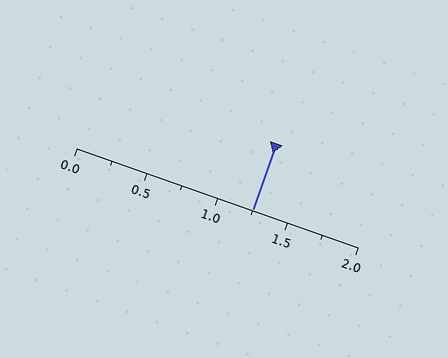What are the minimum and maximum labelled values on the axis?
The axis runs from 0.0 to 2.0.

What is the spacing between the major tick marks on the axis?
The major ticks are spaced 0.5 apart.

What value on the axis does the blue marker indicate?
The marker indicates approximately 1.25.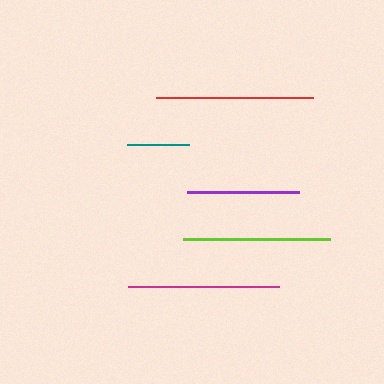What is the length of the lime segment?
The lime segment is approximately 147 pixels long.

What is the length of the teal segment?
The teal segment is approximately 63 pixels long.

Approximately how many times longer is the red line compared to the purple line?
The red line is approximately 1.4 times the length of the purple line.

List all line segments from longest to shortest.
From longest to shortest: red, magenta, lime, purple, teal.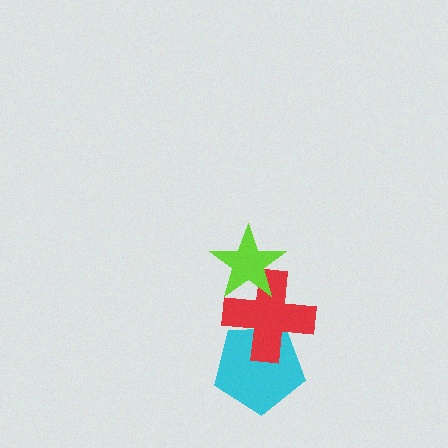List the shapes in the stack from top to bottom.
From top to bottom: the lime star, the red cross, the cyan pentagon.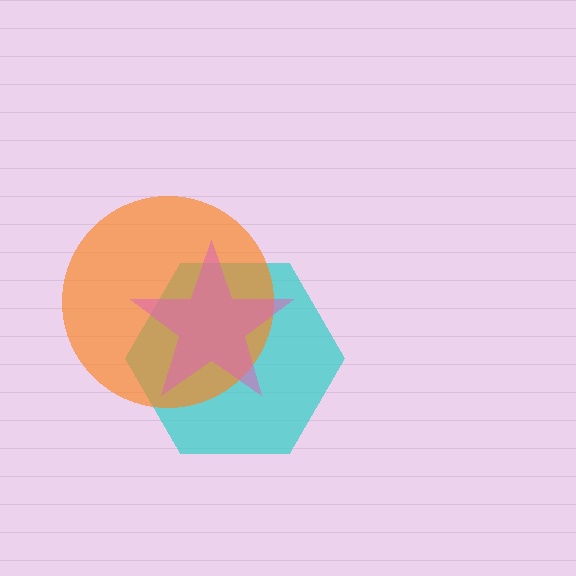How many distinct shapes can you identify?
There are 3 distinct shapes: a cyan hexagon, an orange circle, a pink star.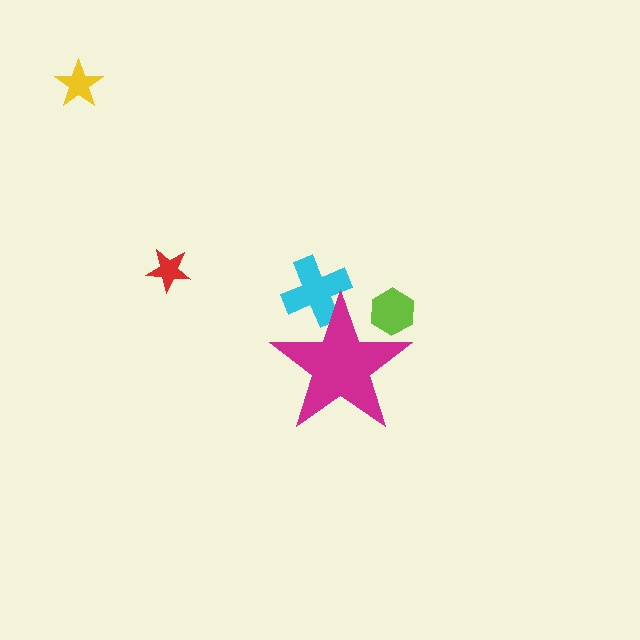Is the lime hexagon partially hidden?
Yes, the lime hexagon is partially hidden behind the magenta star.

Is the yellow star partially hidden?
No, the yellow star is fully visible.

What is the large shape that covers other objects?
A magenta star.